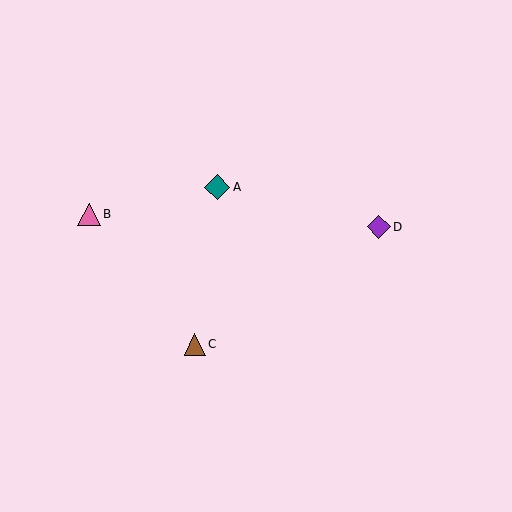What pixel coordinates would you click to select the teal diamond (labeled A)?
Click at (217, 187) to select the teal diamond A.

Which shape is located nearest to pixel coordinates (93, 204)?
The pink triangle (labeled B) at (89, 214) is nearest to that location.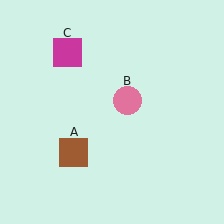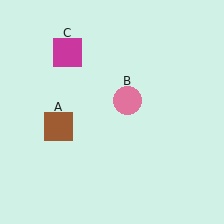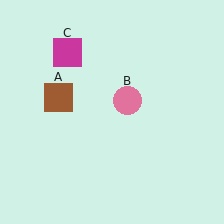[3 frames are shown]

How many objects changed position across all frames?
1 object changed position: brown square (object A).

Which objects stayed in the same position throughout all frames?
Pink circle (object B) and magenta square (object C) remained stationary.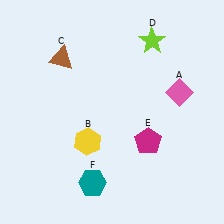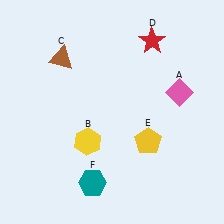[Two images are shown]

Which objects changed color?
D changed from lime to red. E changed from magenta to yellow.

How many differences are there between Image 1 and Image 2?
There are 2 differences between the two images.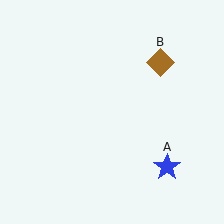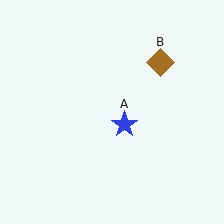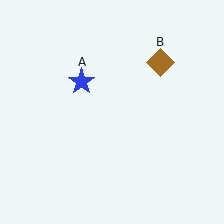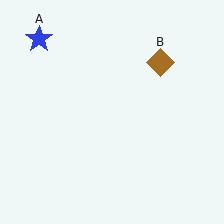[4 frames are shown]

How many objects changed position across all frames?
1 object changed position: blue star (object A).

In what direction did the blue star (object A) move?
The blue star (object A) moved up and to the left.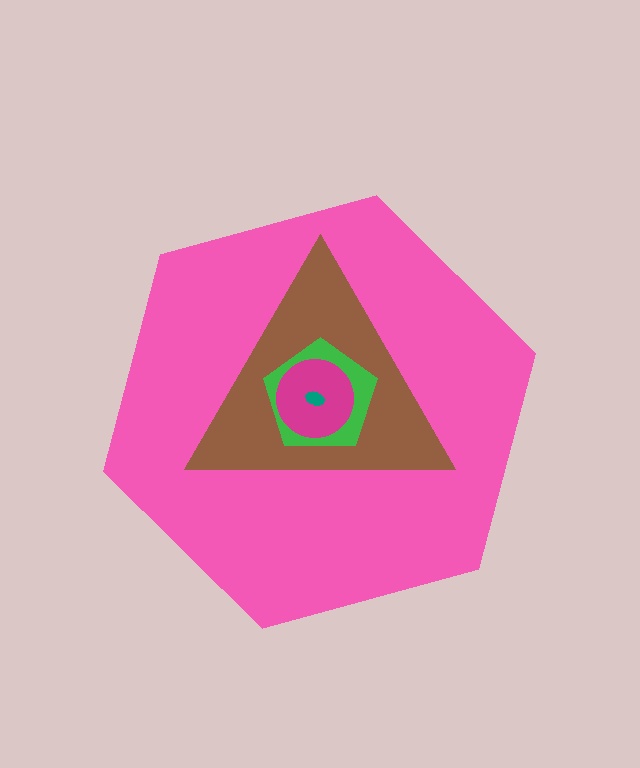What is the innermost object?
The teal ellipse.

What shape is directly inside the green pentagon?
The magenta circle.